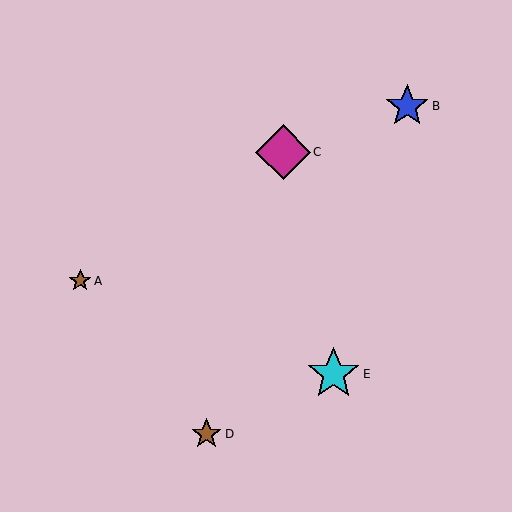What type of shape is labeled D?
Shape D is a brown star.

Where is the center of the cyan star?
The center of the cyan star is at (334, 374).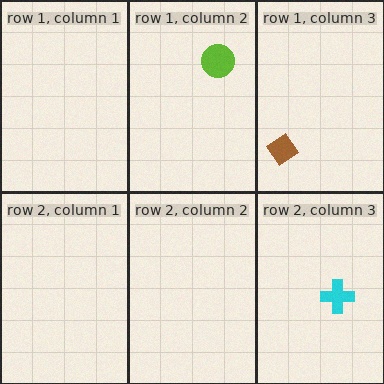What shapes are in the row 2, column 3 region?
The cyan cross.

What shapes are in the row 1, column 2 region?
The lime circle.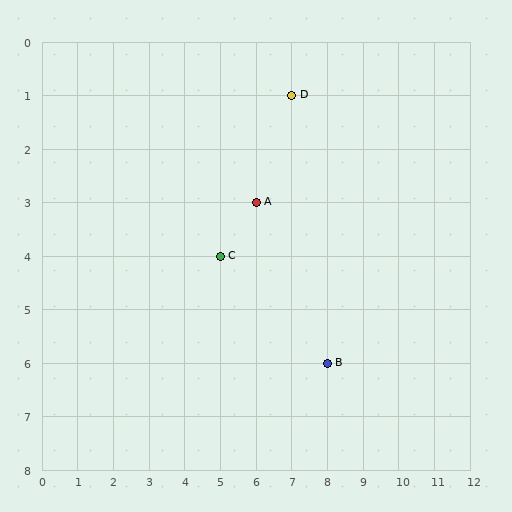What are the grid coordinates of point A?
Point A is at grid coordinates (6, 3).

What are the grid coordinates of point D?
Point D is at grid coordinates (7, 1).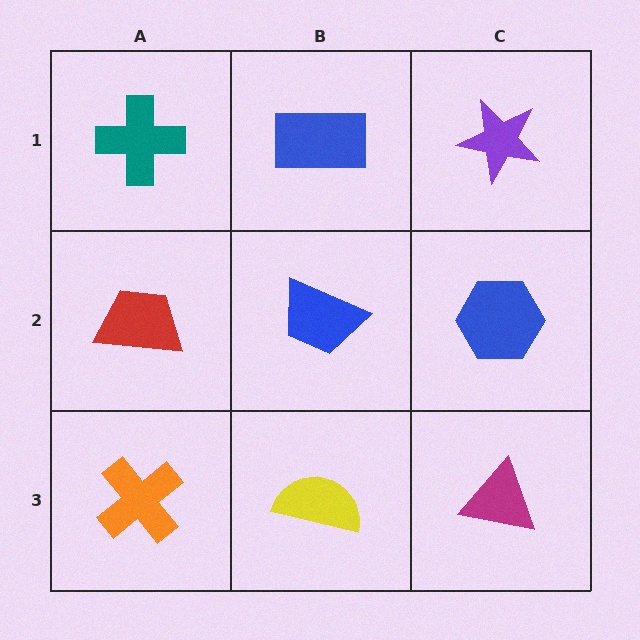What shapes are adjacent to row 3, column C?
A blue hexagon (row 2, column C), a yellow semicircle (row 3, column B).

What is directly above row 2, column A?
A teal cross.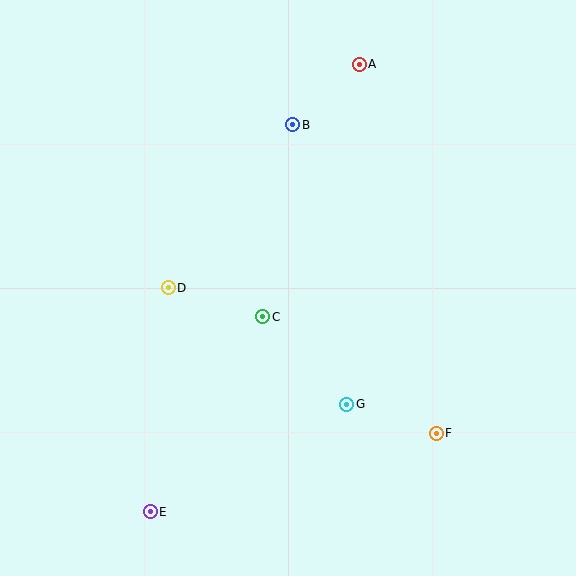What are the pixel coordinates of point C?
Point C is at (263, 317).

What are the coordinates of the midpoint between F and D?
The midpoint between F and D is at (302, 360).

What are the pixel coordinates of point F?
Point F is at (436, 433).